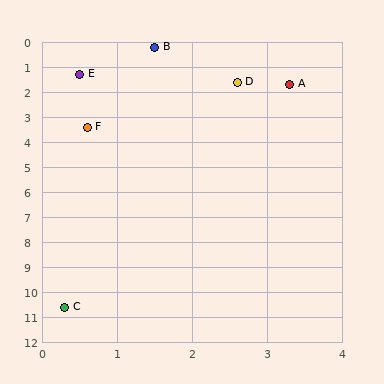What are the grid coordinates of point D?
Point D is at approximately (2.6, 1.6).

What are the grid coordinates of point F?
Point F is at approximately (0.6, 3.4).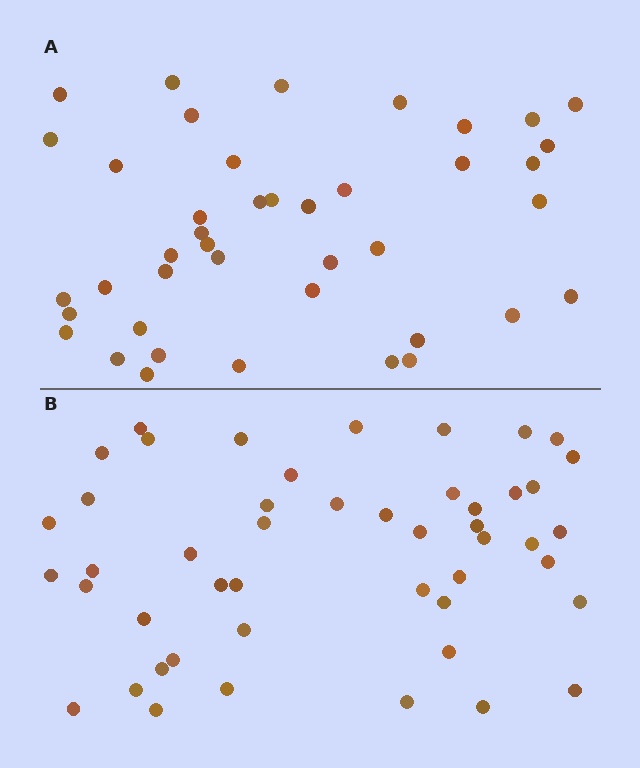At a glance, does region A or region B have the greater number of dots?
Region B (the bottom region) has more dots.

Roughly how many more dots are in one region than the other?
Region B has about 6 more dots than region A.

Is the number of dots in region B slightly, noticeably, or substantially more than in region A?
Region B has only slightly more — the two regions are fairly close. The ratio is roughly 1.1 to 1.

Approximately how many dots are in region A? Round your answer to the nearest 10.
About 40 dots. (The exact count is 42, which rounds to 40.)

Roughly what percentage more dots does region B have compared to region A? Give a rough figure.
About 15% more.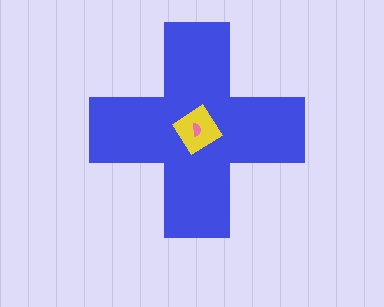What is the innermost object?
The pink semicircle.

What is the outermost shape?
The blue cross.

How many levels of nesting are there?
3.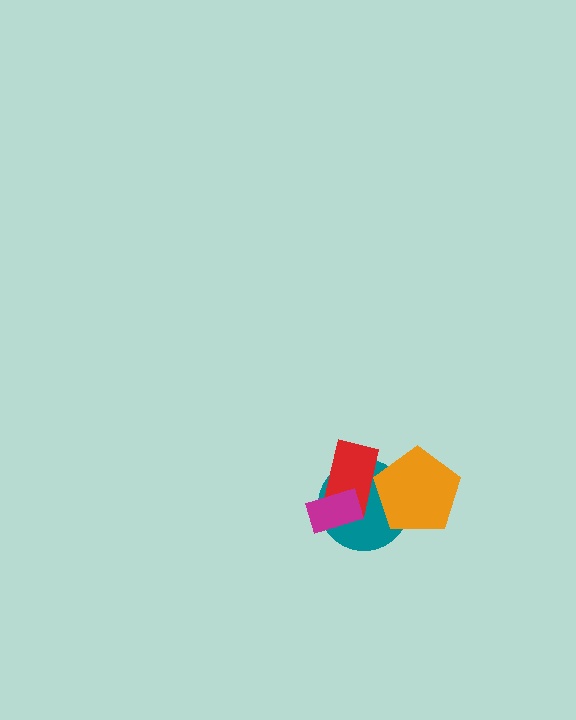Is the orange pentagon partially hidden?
No, no other shape covers it.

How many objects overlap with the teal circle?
3 objects overlap with the teal circle.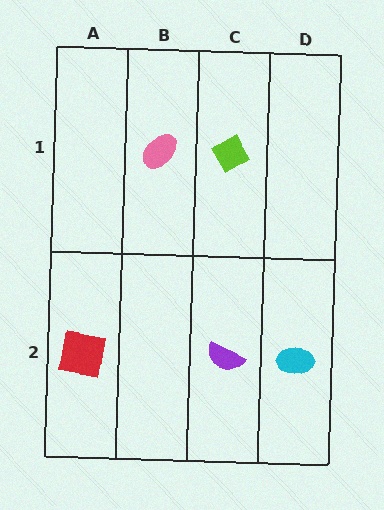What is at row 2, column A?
A red square.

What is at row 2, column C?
A purple semicircle.